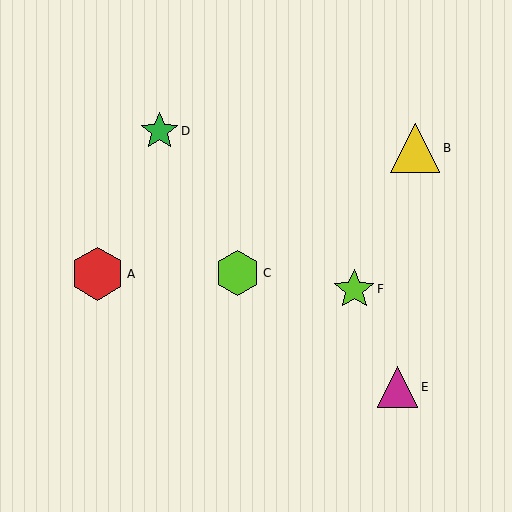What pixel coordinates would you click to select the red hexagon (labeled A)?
Click at (98, 274) to select the red hexagon A.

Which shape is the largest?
The red hexagon (labeled A) is the largest.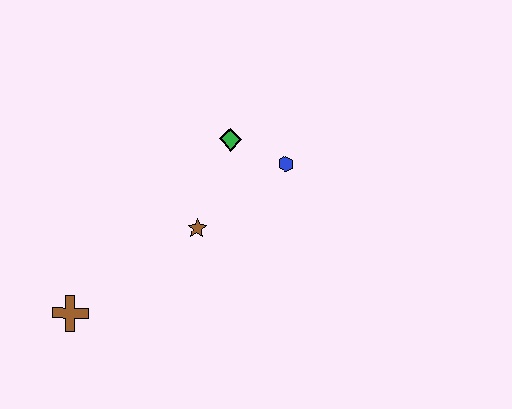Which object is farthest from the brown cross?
The blue hexagon is farthest from the brown cross.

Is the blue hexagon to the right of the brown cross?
Yes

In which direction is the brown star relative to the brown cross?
The brown star is to the right of the brown cross.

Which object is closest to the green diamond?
The blue hexagon is closest to the green diamond.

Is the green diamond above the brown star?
Yes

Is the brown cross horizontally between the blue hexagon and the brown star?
No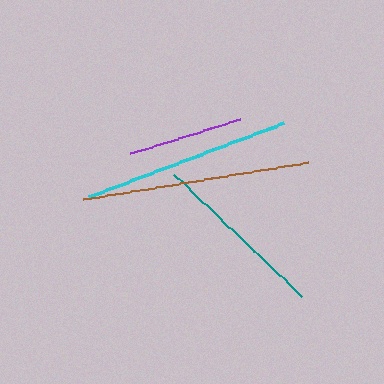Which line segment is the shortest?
The purple line is the shortest at approximately 114 pixels.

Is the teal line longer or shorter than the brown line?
The brown line is longer than the teal line.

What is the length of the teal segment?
The teal segment is approximately 176 pixels long.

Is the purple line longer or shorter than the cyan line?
The cyan line is longer than the purple line.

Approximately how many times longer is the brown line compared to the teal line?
The brown line is approximately 1.3 times the length of the teal line.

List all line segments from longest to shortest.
From longest to shortest: brown, cyan, teal, purple.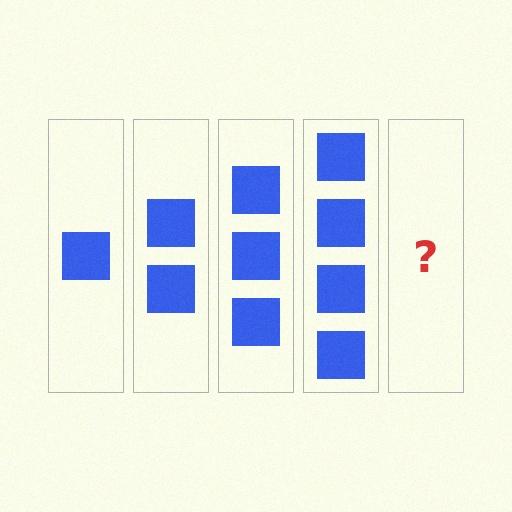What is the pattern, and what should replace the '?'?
The pattern is that each step adds one more square. The '?' should be 5 squares.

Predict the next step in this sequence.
The next step is 5 squares.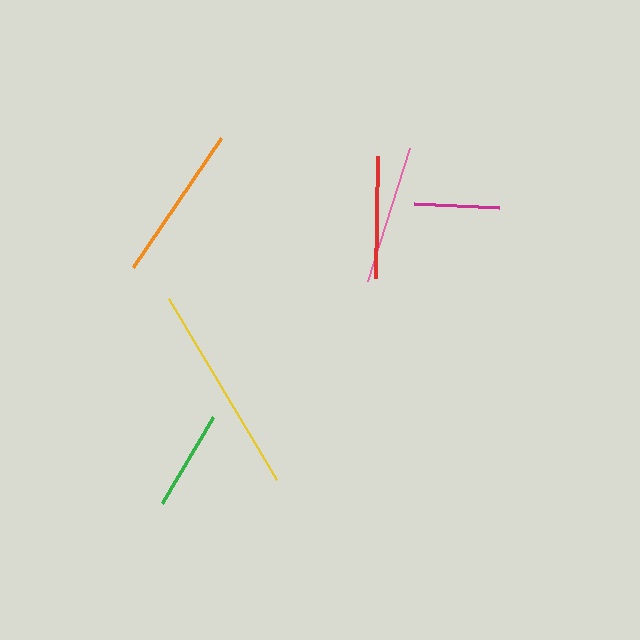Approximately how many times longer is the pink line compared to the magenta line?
The pink line is approximately 1.6 times the length of the magenta line.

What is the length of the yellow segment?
The yellow segment is approximately 210 pixels long.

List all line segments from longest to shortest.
From longest to shortest: yellow, orange, pink, red, green, magenta.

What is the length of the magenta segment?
The magenta segment is approximately 85 pixels long.